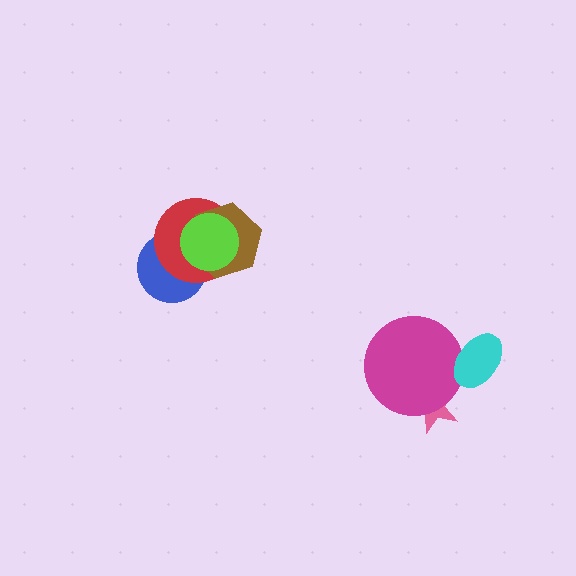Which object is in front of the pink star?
The magenta circle is in front of the pink star.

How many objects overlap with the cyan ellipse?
1 object overlaps with the cyan ellipse.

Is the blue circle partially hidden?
Yes, it is partially covered by another shape.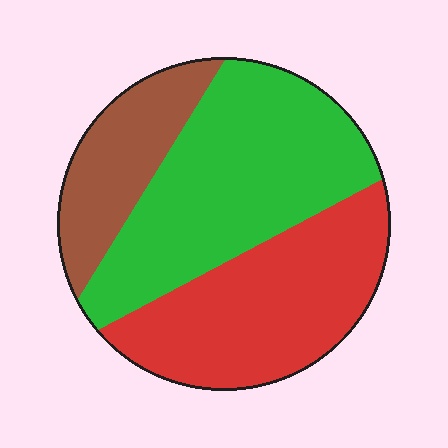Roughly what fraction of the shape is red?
Red covers around 35% of the shape.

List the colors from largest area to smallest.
From largest to smallest: green, red, brown.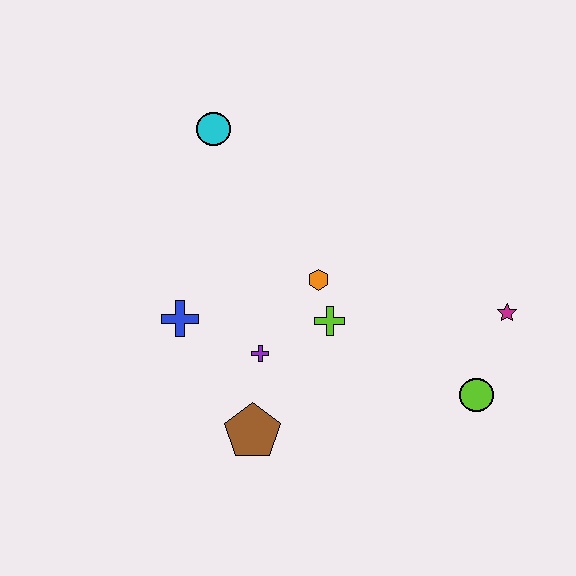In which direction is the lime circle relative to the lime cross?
The lime circle is to the right of the lime cross.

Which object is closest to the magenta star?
The lime circle is closest to the magenta star.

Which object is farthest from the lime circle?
The cyan circle is farthest from the lime circle.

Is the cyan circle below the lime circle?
No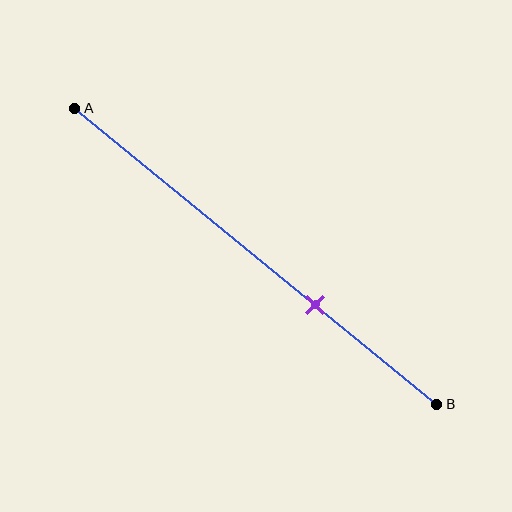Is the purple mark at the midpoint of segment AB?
No, the mark is at about 65% from A, not at the 50% midpoint.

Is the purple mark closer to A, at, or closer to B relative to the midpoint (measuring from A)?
The purple mark is closer to point B than the midpoint of segment AB.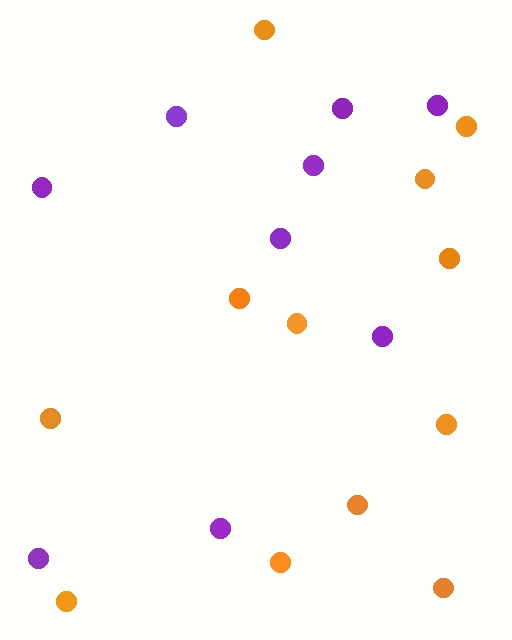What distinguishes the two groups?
There are 2 groups: one group of purple circles (9) and one group of orange circles (12).